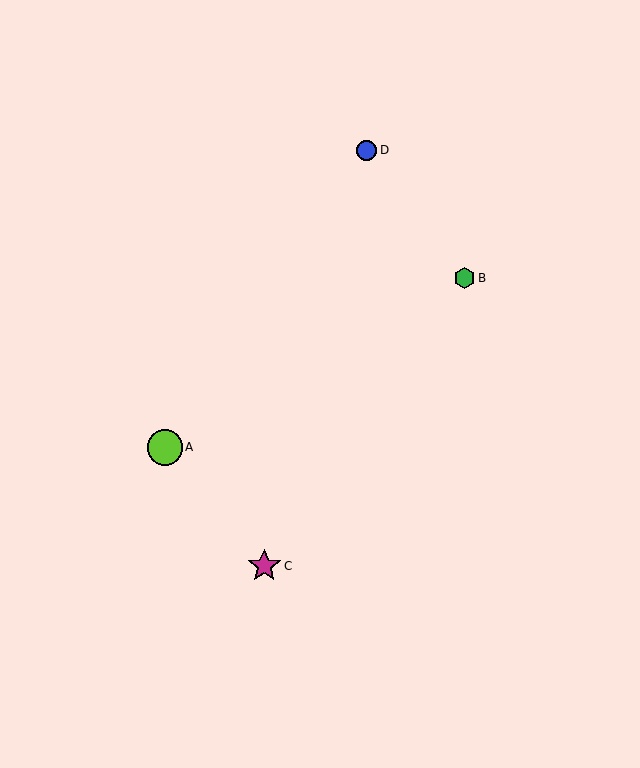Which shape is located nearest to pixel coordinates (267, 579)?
The magenta star (labeled C) at (264, 566) is nearest to that location.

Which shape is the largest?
The lime circle (labeled A) is the largest.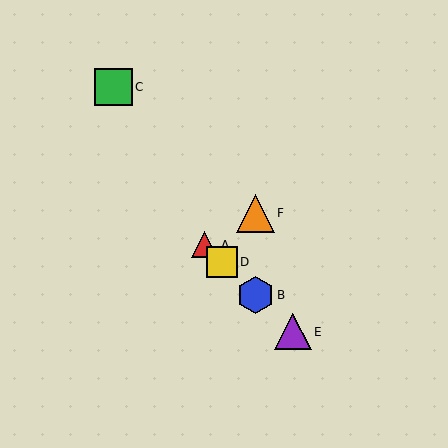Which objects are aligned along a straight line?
Objects A, B, D, E are aligned along a straight line.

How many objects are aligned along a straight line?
4 objects (A, B, D, E) are aligned along a straight line.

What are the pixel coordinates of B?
Object B is at (256, 295).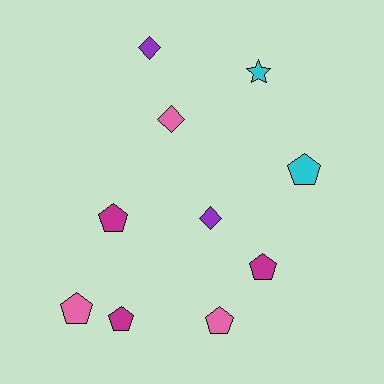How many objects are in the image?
There are 10 objects.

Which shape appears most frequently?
Pentagon, with 6 objects.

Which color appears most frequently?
Magenta, with 3 objects.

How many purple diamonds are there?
There are 2 purple diamonds.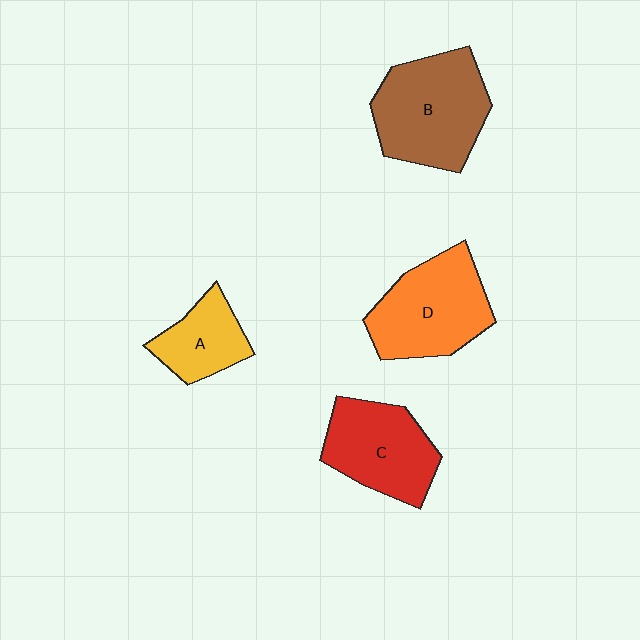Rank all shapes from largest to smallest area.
From largest to smallest: B (brown), D (orange), C (red), A (yellow).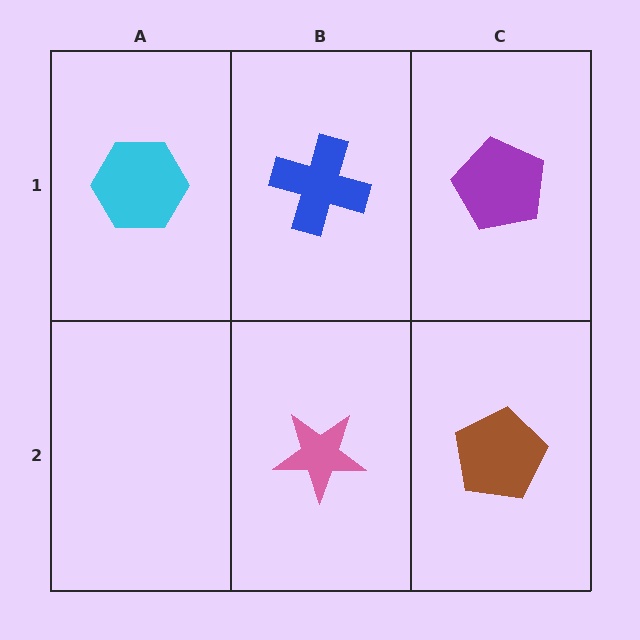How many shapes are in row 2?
2 shapes.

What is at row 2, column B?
A pink star.